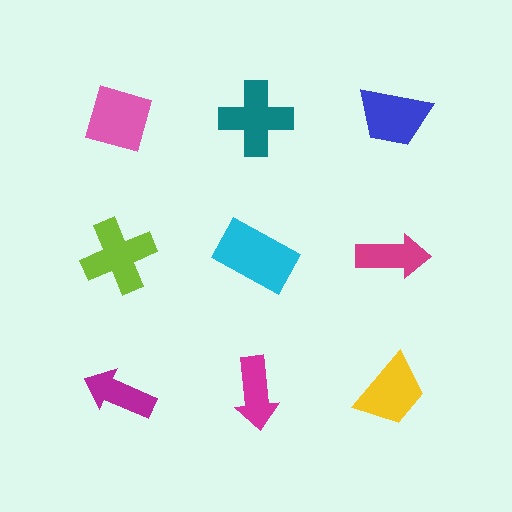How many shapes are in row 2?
3 shapes.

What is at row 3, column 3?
A yellow trapezoid.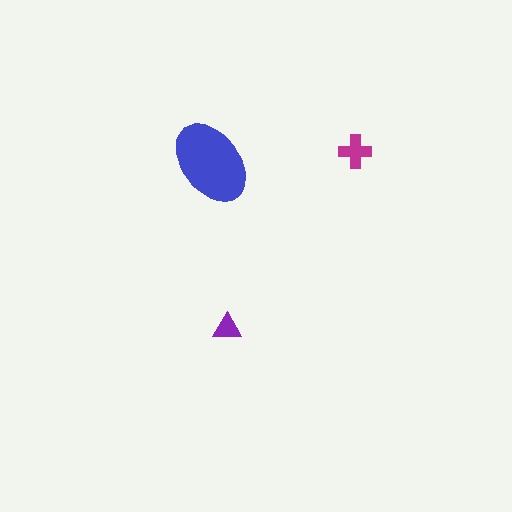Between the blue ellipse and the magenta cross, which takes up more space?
The blue ellipse.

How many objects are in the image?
There are 3 objects in the image.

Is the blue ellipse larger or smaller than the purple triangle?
Larger.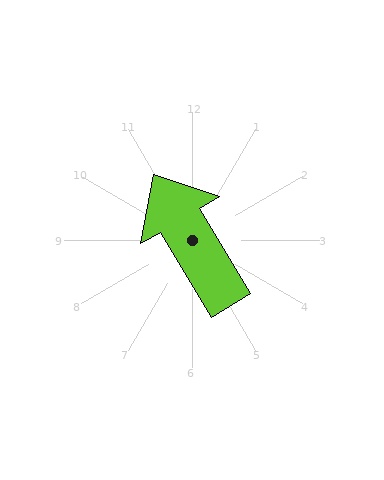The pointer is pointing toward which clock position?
Roughly 11 o'clock.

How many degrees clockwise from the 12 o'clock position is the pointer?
Approximately 329 degrees.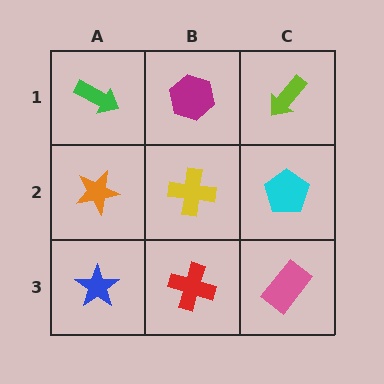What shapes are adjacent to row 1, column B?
A yellow cross (row 2, column B), a green arrow (row 1, column A), a lime arrow (row 1, column C).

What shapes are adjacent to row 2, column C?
A lime arrow (row 1, column C), a pink rectangle (row 3, column C), a yellow cross (row 2, column B).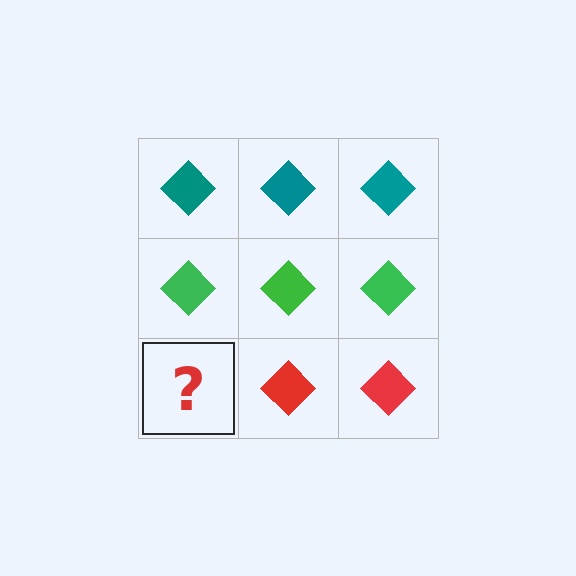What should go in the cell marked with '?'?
The missing cell should contain a red diamond.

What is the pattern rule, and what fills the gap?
The rule is that each row has a consistent color. The gap should be filled with a red diamond.